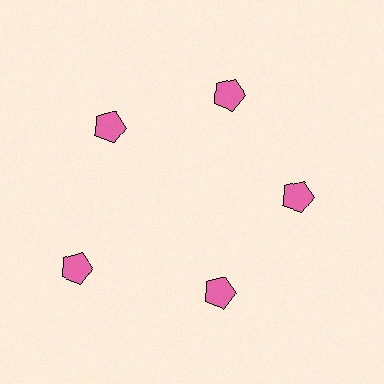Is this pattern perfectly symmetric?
No. The 5 pink pentagons are arranged in a ring, but one element near the 8 o'clock position is pushed outward from the center, breaking the 5-fold rotational symmetry.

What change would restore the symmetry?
The symmetry would be restored by moving it inward, back onto the ring so that all 5 pentagons sit at equal angles and equal distance from the center.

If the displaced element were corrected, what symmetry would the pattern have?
It would have 5-fold rotational symmetry — the pattern would map onto itself every 72 degrees.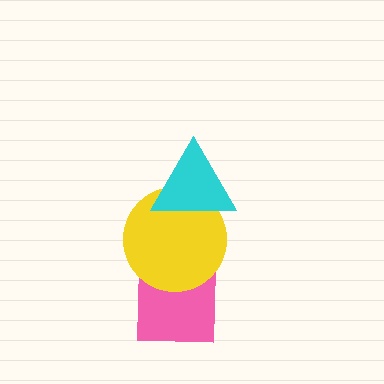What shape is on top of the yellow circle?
The cyan triangle is on top of the yellow circle.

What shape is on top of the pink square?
The yellow circle is on top of the pink square.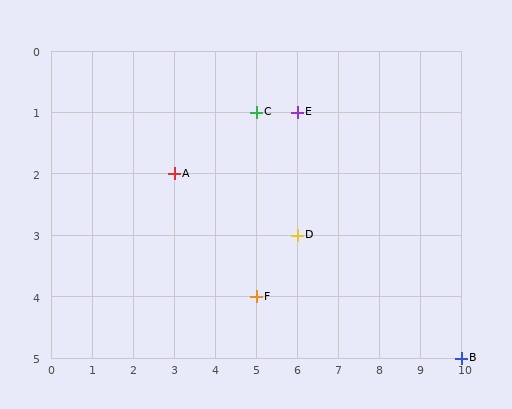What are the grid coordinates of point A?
Point A is at grid coordinates (3, 2).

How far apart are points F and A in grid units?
Points F and A are 2 columns and 2 rows apart (about 2.8 grid units diagonally).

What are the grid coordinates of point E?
Point E is at grid coordinates (6, 1).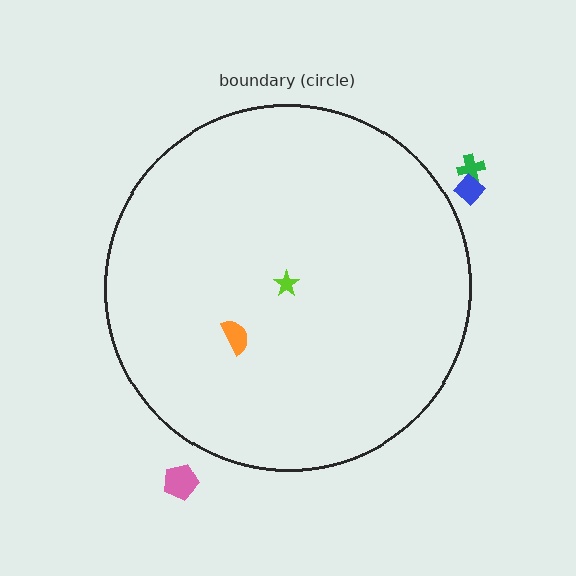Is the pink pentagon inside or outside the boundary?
Outside.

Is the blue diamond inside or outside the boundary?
Outside.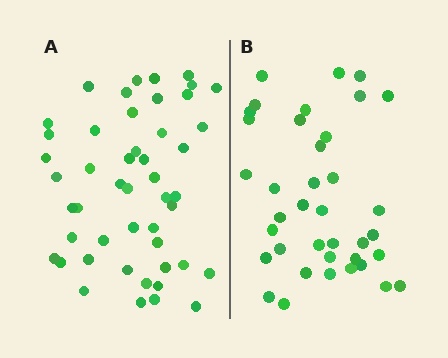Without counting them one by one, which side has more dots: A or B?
Region A (the left region) has more dots.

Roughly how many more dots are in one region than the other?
Region A has roughly 10 or so more dots than region B.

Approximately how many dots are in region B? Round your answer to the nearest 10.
About 40 dots. (The exact count is 38, which rounds to 40.)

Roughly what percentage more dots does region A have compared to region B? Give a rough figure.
About 25% more.